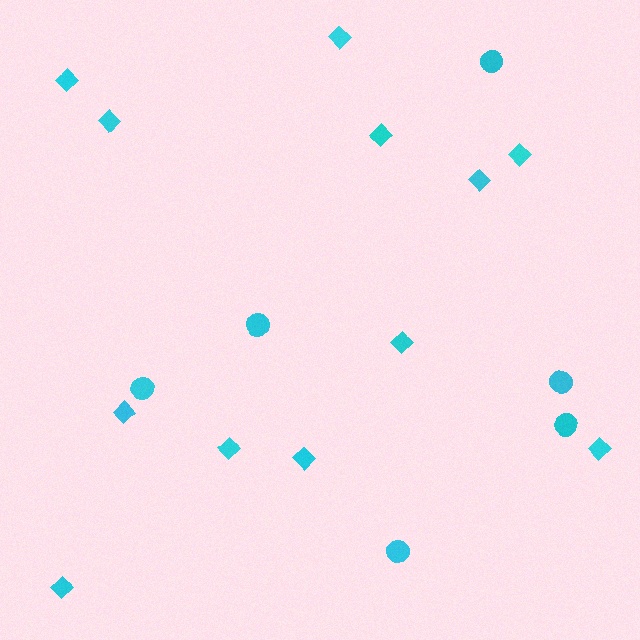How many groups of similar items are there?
There are 2 groups: one group of diamonds (12) and one group of circles (6).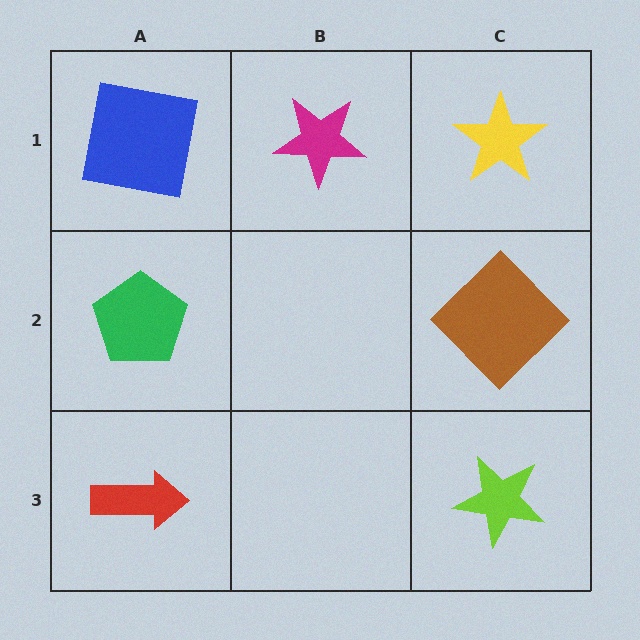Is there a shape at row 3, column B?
No, that cell is empty.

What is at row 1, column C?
A yellow star.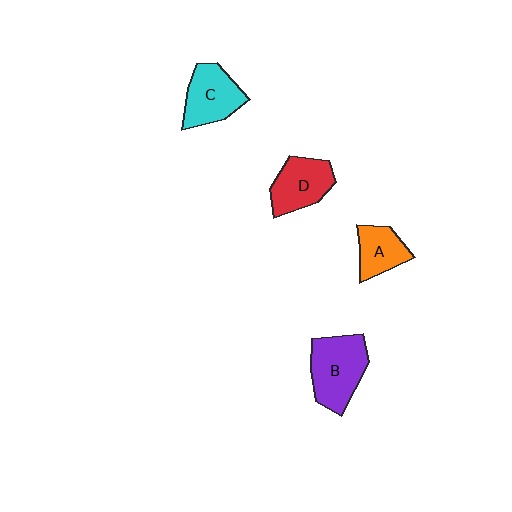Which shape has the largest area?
Shape B (purple).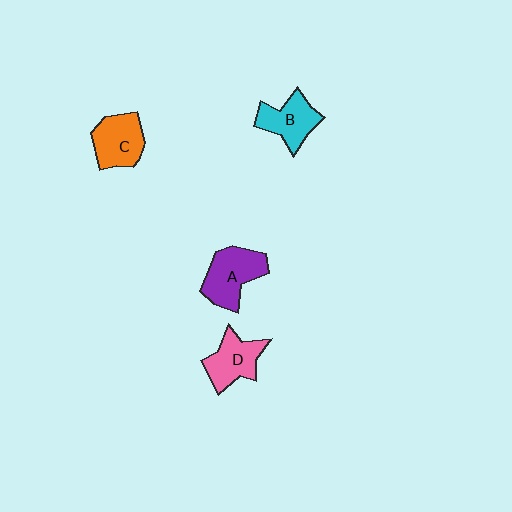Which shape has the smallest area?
Shape B (cyan).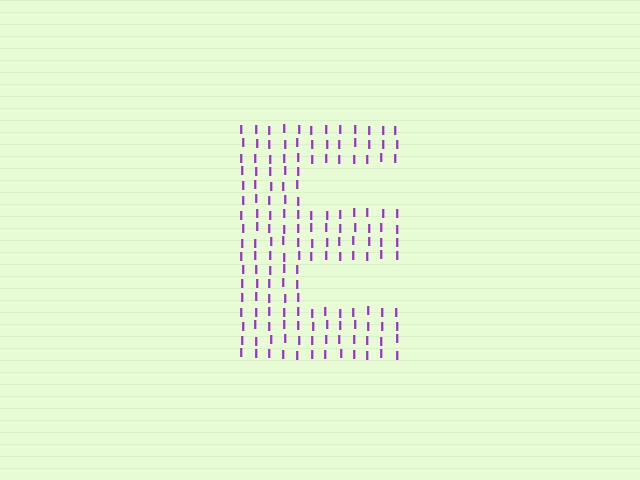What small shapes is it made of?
It is made of small letter I's.